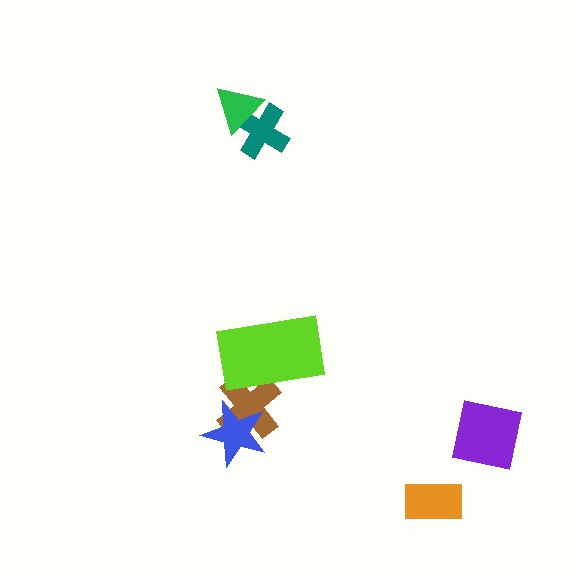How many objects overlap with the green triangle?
1 object overlaps with the green triangle.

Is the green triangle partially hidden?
No, no other shape covers it.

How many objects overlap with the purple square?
0 objects overlap with the purple square.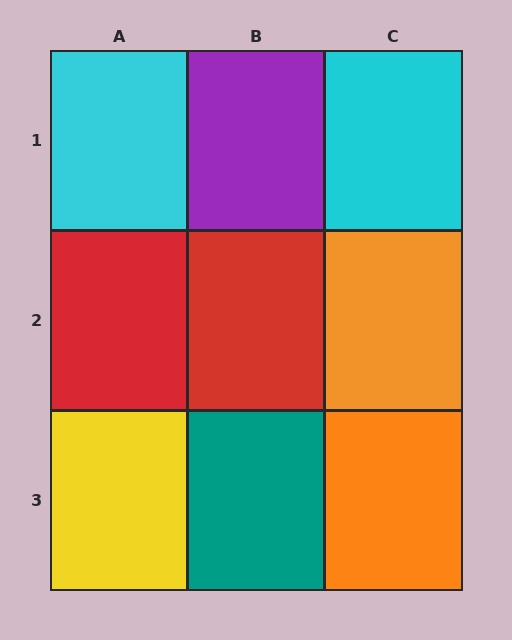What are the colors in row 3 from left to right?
Yellow, teal, orange.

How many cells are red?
2 cells are red.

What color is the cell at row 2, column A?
Red.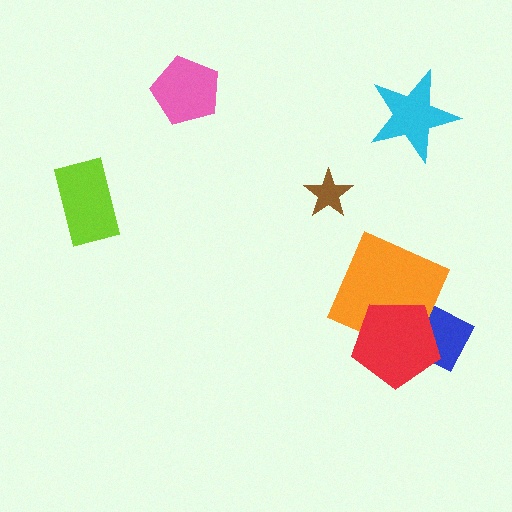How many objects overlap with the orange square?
1 object overlaps with the orange square.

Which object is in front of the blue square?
The red pentagon is in front of the blue square.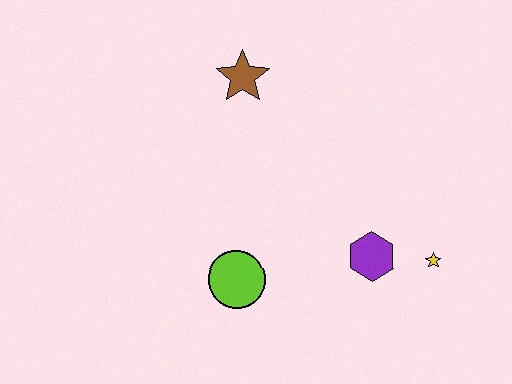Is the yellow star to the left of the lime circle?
No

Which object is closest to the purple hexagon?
The yellow star is closest to the purple hexagon.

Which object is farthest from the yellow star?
The brown star is farthest from the yellow star.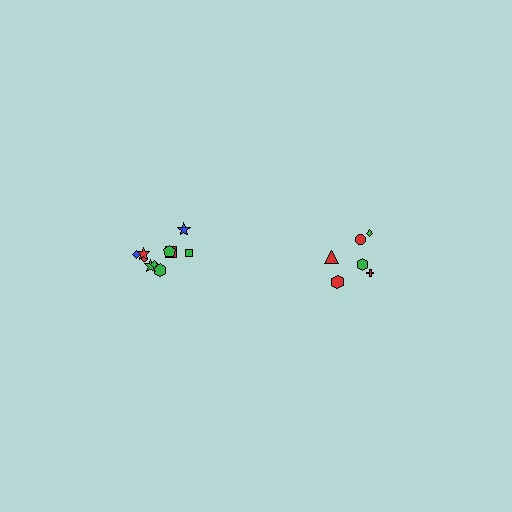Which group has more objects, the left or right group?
The left group.